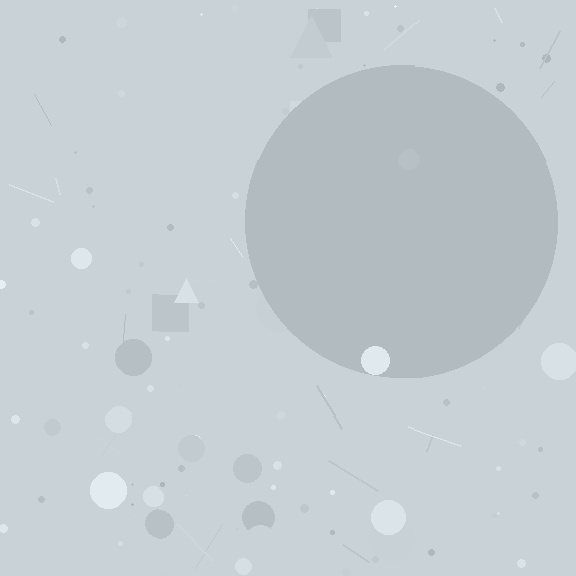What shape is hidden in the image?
A circle is hidden in the image.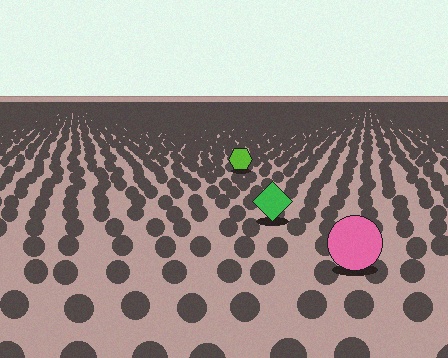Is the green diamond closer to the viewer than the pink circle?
No. The pink circle is closer — you can tell from the texture gradient: the ground texture is coarser near it.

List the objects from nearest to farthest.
From nearest to farthest: the pink circle, the green diamond, the lime hexagon.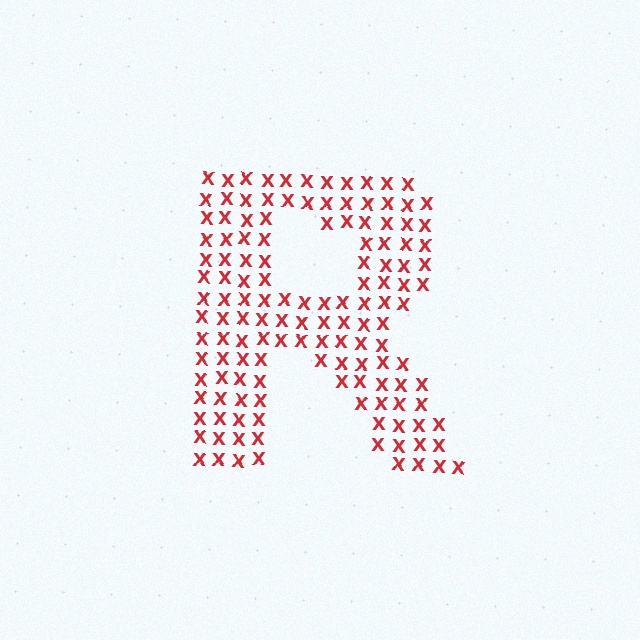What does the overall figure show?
The overall figure shows the letter R.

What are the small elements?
The small elements are letter X's.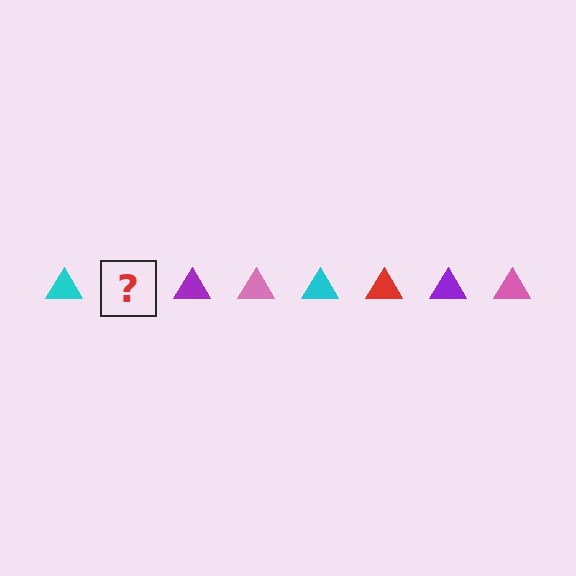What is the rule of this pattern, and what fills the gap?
The rule is that the pattern cycles through cyan, red, purple, pink triangles. The gap should be filled with a red triangle.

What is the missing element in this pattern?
The missing element is a red triangle.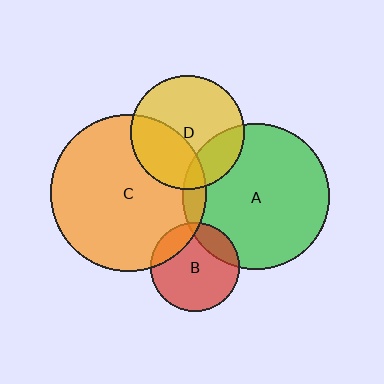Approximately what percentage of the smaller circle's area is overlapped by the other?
Approximately 10%.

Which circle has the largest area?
Circle C (orange).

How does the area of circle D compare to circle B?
Approximately 1.7 times.